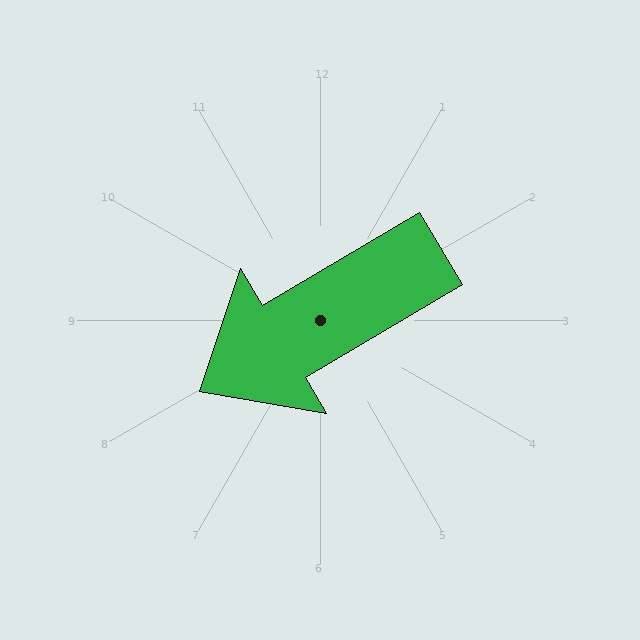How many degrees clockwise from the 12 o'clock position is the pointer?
Approximately 239 degrees.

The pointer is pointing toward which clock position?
Roughly 8 o'clock.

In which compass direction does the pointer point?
Southwest.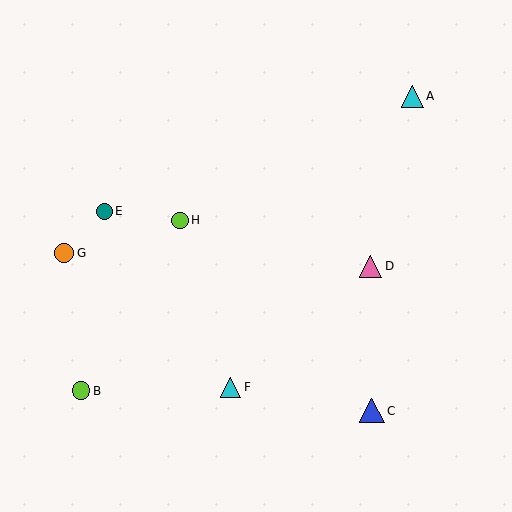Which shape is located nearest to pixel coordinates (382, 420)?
The blue triangle (labeled C) at (372, 411) is nearest to that location.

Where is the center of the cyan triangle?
The center of the cyan triangle is at (412, 96).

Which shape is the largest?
The blue triangle (labeled C) is the largest.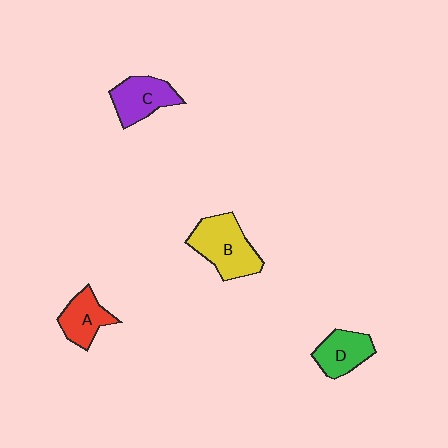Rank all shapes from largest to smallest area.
From largest to smallest: B (yellow), C (purple), D (green), A (red).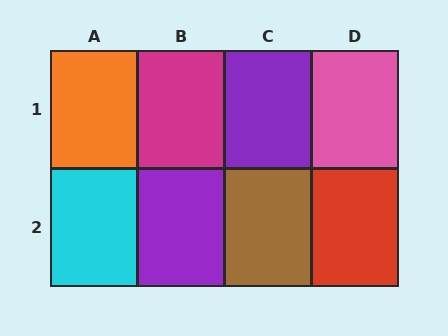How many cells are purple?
2 cells are purple.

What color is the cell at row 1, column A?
Orange.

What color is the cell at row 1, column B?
Magenta.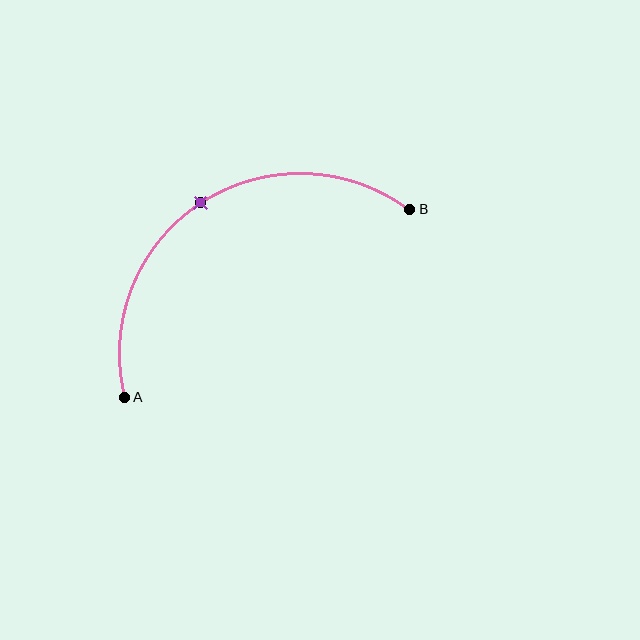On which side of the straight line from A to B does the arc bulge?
The arc bulges above the straight line connecting A and B.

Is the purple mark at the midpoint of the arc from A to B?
Yes. The purple mark lies on the arc at equal arc-length from both A and B — it is the arc midpoint.